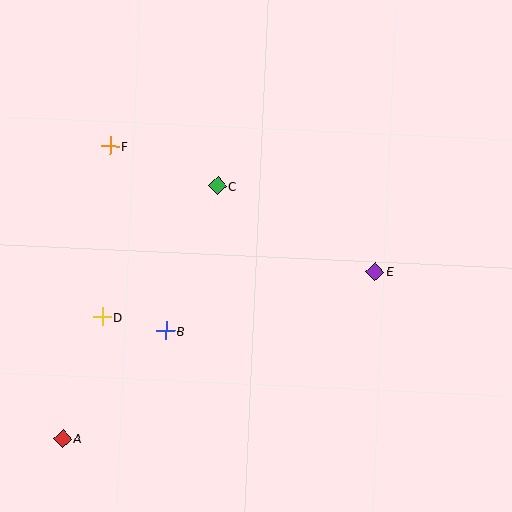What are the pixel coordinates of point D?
Point D is at (102, 317).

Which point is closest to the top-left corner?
Point F is closest to the top-left corner.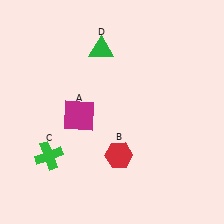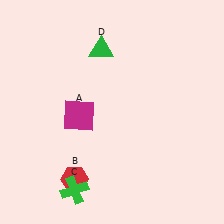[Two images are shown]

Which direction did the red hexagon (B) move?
The red hexagon (B) moved left.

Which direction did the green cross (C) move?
The green cross (C) moved down.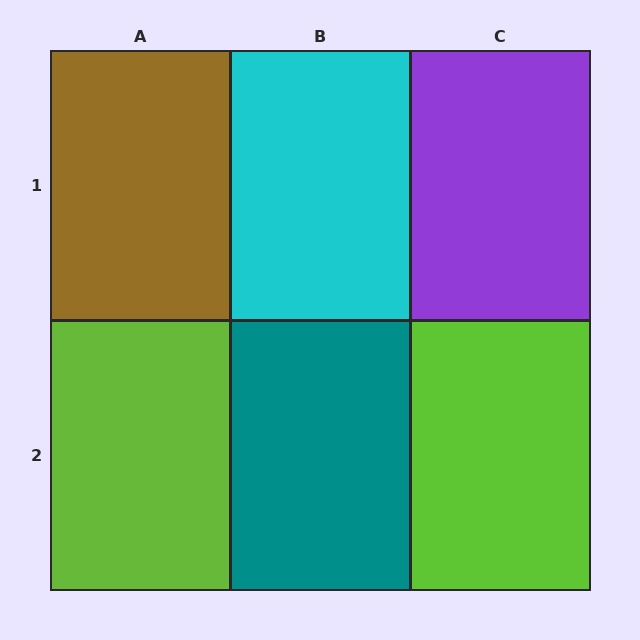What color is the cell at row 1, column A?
Brown.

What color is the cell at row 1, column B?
Cyan.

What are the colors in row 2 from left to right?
Lime, teal, lime.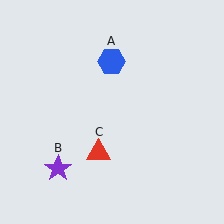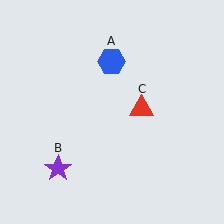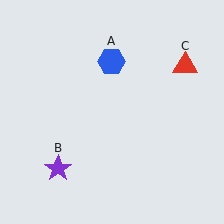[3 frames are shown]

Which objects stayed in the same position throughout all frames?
Blue hexagon (object A) and purple star (object B) remained stationary.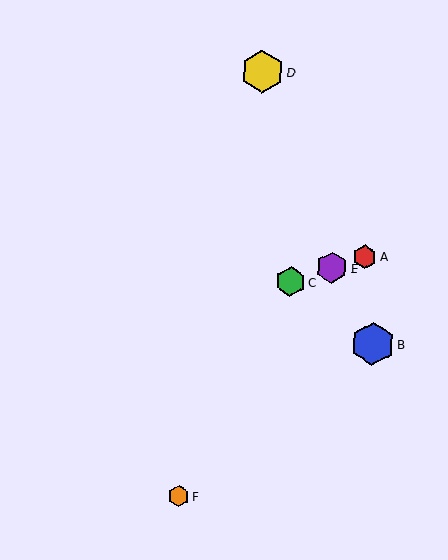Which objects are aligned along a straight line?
Objects A, C, E are aligned along a straight line.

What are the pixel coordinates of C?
Object C is at (290, 282).